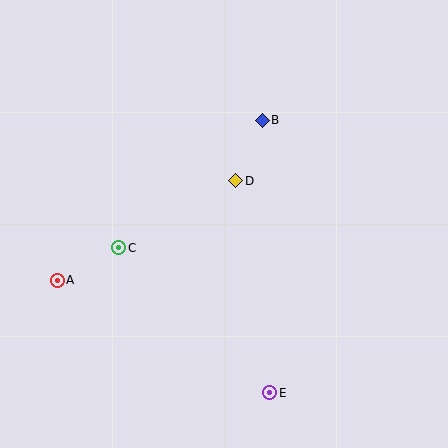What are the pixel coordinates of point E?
Point E is at (270, 393).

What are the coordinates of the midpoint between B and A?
The midpoint between B and A is at (160, 200).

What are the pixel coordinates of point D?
Point D is at (236, 181).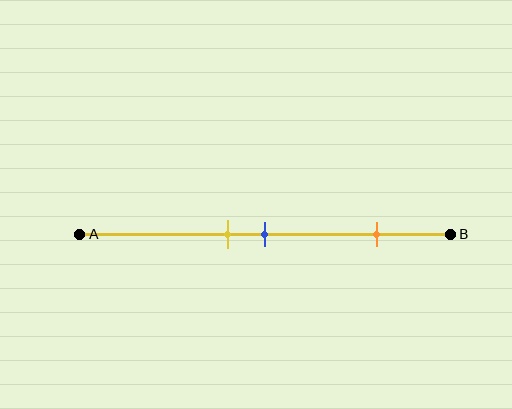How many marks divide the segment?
There are 3 marks dividing the segment.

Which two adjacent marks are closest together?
The yellow and blue marks are the closest adjacent pair.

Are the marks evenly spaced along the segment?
No, the marks are not evenly spaced.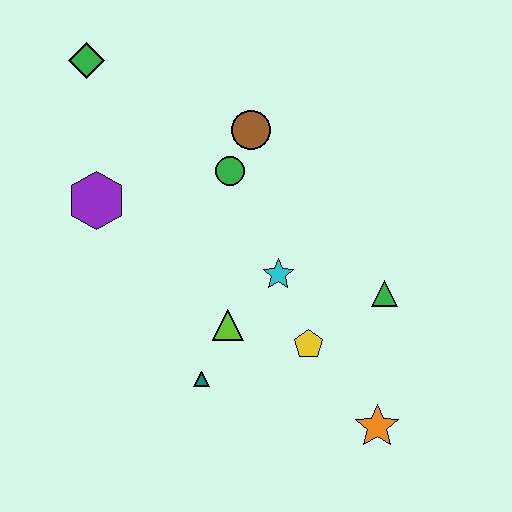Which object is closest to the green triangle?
The yellow pentagon is closest to the green triangle.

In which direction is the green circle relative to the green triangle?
The green circle is to the left of the green triangle.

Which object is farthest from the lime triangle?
The green diamond is farthest from the lime triangle.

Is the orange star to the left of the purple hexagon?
No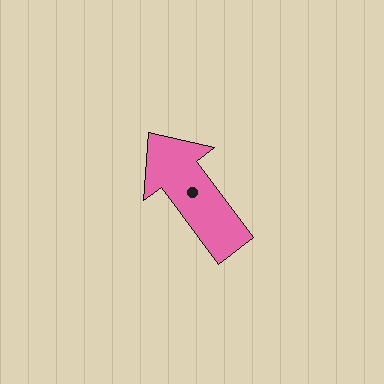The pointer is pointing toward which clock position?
Roughly 11 o'clock.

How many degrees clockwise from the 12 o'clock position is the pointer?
Approximately 323 degrees.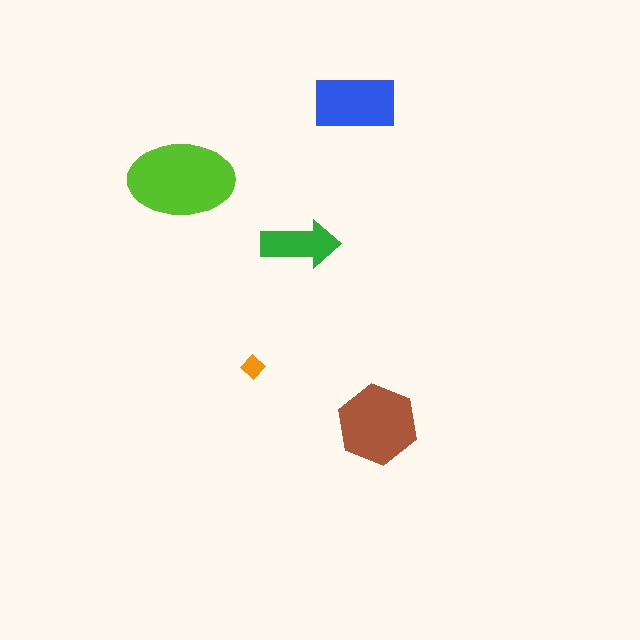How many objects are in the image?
There are 5 objects in the image.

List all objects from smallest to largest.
The orange diamond, the green arrow, the blue rectangle, the brown hexagon, the lime ellipse.